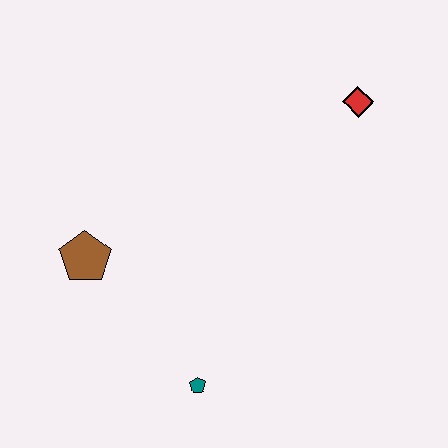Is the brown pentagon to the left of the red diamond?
Yes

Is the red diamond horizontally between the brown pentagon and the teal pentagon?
No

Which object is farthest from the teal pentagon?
The red diamond is farthest from the teal pentagon.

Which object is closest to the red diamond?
The brown pentagon is closest to the red diamond.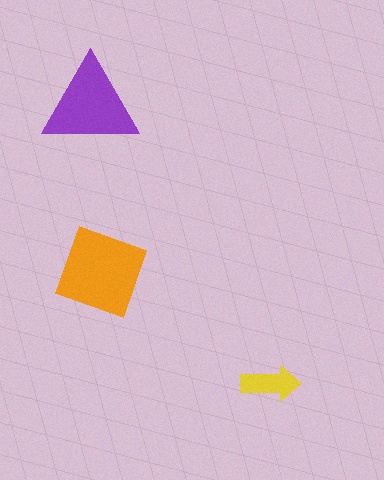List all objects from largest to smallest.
The orange diamond, the purple triangle, the yellow arrow.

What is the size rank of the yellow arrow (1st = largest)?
3rd.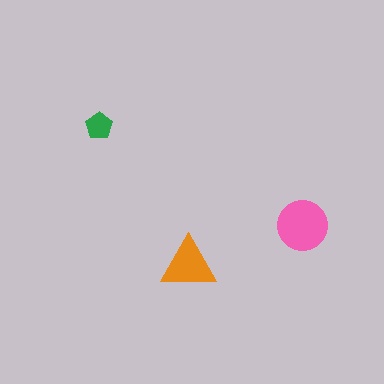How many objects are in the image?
There are 3 objects in the image.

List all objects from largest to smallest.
The pink circle, the orange triangle, the green pentagon.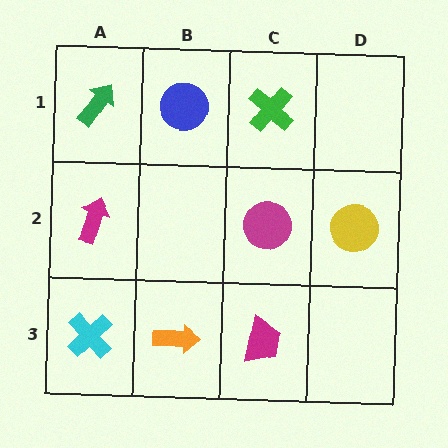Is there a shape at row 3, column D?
No, that cell is empty.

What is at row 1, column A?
A green arrow.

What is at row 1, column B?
A blue circle.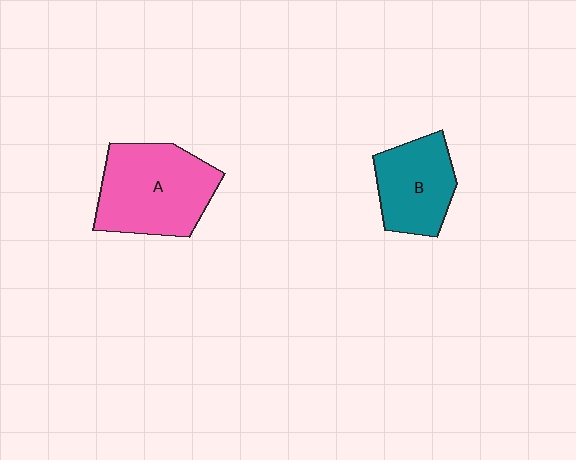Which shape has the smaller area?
Shape B (teal).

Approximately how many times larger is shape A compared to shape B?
Approximately 1.4 times.